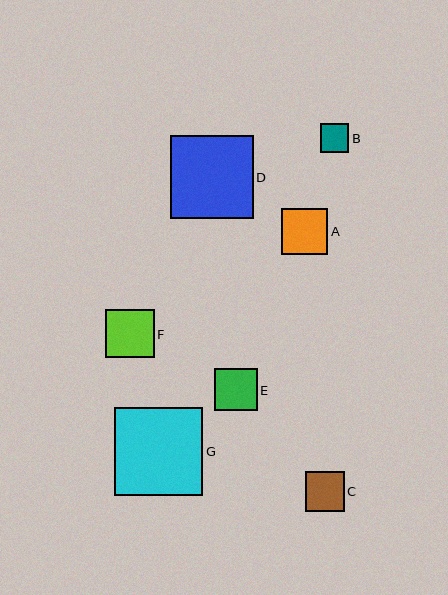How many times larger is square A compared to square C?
Square A is approximately 1.2 times the size of square C.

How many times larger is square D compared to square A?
Square D is approximately 1.8 times the size of square A.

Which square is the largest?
Square G is the largest with a size of approximately 88 pixels.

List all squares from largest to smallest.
From largest to smallest: G, D, F, A, E, C, B.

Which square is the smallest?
Square B is the smallest with a size of approximately 28 pixels.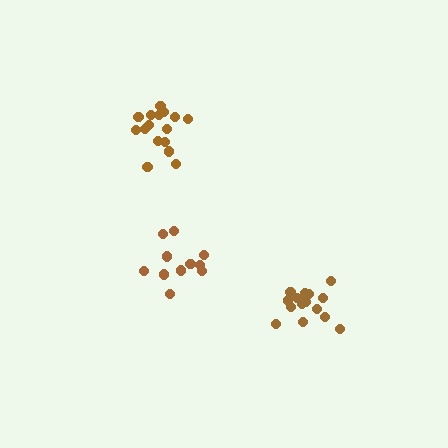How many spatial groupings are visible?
There are 3 spatial groupings.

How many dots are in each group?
Group 1: 12 dots, Group 2: 16 dots, Group 3: 17 dots (45 total).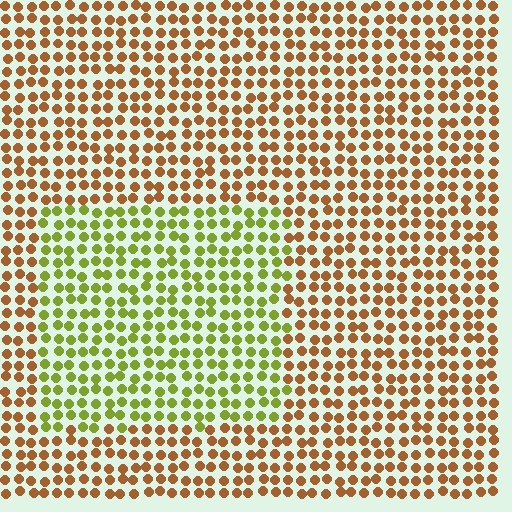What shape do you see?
I see a rectangle.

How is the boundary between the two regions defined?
The boundary is defined purely by a slight shift in hue (about 53 degrees). Spacing, size, and orientation are identical on both sides.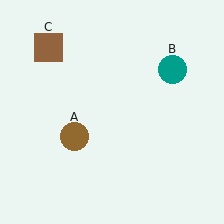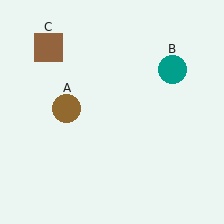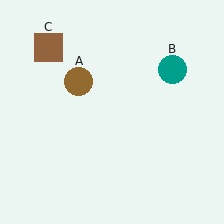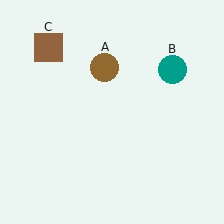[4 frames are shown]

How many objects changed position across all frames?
1 object changed position: brown circle (object A).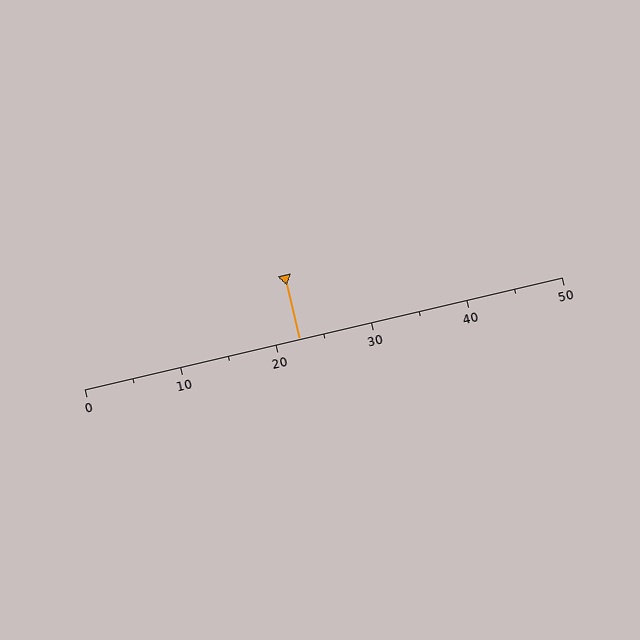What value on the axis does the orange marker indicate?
The marker indicates approximately 22.5.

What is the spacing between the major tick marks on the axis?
The major ticks are spaced 10 apart.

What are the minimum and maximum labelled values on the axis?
The axis runs from 0 to 50.